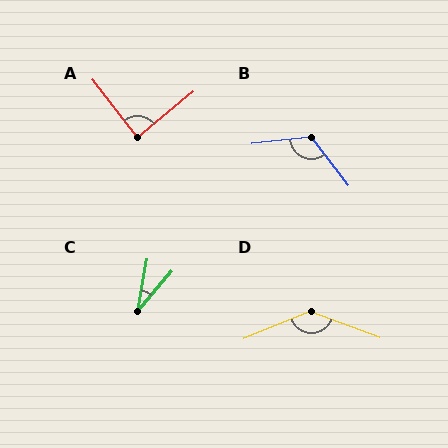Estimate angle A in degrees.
Approximately 88 degrees.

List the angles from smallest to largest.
C (30°), A (88°), B (121°), D (138°).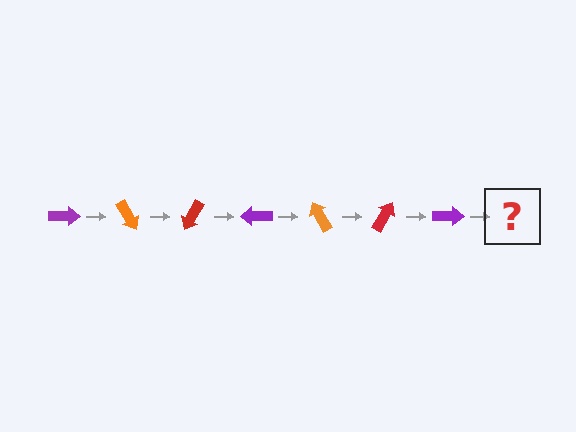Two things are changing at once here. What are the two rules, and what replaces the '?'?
The two rules are that it rotates 60 degrees each step and the color cycles through purple, orange, and red. The '?' should be an orange arrow, rotated 420 degrees from the start.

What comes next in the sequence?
The next element should be an orange arrow, rotated 420 degrees from the start.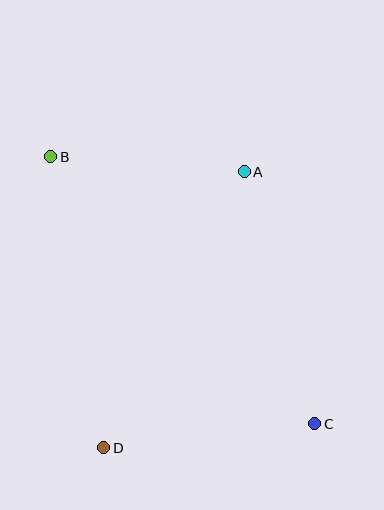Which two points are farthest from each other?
Points B and C are farthest from each other.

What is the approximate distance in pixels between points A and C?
The distance between A and C is approximately 262 pixels.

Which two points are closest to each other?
Points A and B are closest to each other.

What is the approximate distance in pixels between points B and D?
The distance between B and D is approximately 296 pixels.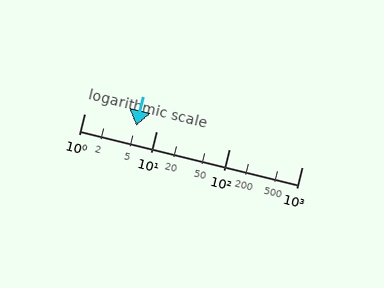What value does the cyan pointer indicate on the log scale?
The pointer indicates approximately 5.2.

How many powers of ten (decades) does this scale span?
The scale spans 3 decades, from 1 to 1000.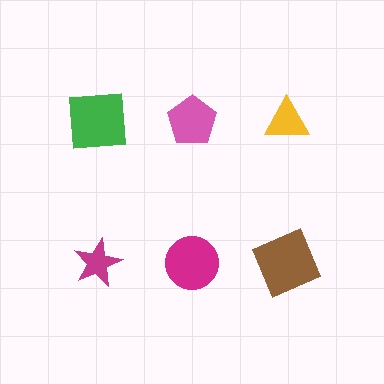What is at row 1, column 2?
A pink pentagon.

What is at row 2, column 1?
A magenta star.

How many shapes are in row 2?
3 shapes.